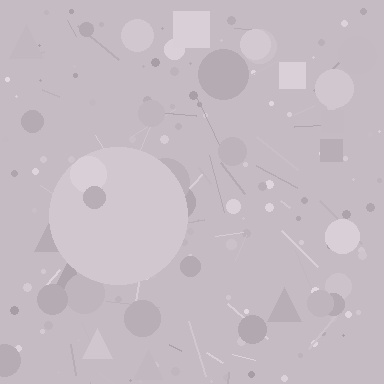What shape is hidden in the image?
A circle is hidden in the image.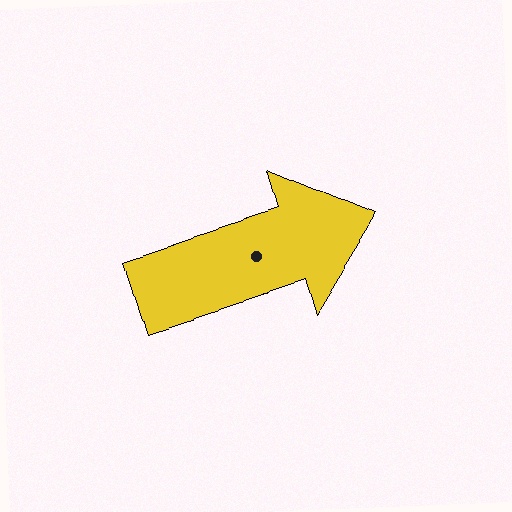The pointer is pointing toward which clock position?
Roughly 2 o'clock.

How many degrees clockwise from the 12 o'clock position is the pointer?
Approximately 72 degrees.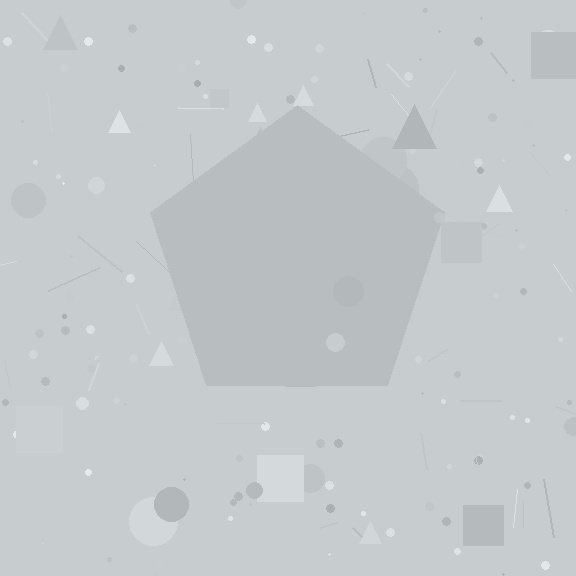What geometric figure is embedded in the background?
A pentagon is embedded in the background.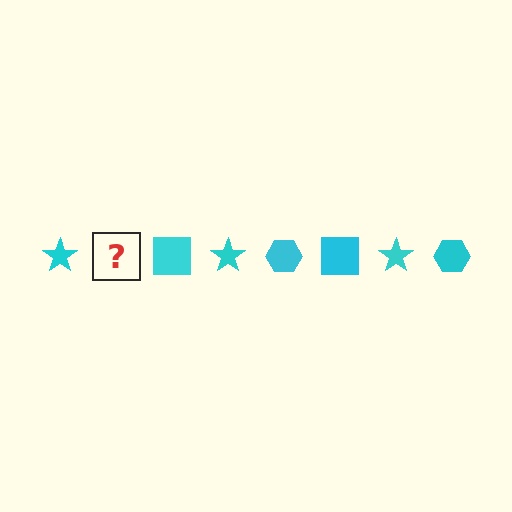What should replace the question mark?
The question mark should be replaced with a cyan hexagon.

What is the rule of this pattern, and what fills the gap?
The rule is that the pattern cycles through star, hexagon, square shapes in cyan. The gap should be filled with a cyan hexagon.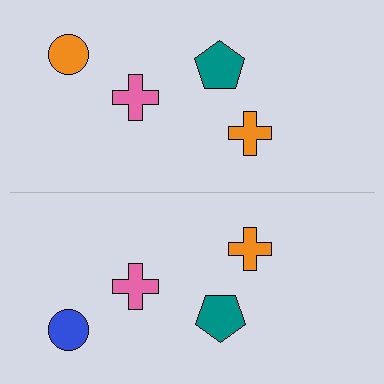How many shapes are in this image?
There are 8 shapes in this image.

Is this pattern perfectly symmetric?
No, the pattern is not perfectly symmetric. The blue circle on the bottom side breaks the symmetry — its mirror counterpart is orange.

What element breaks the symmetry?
The blue circle on the bottom side breaks the symmetry — its mirror counterpart is orange.